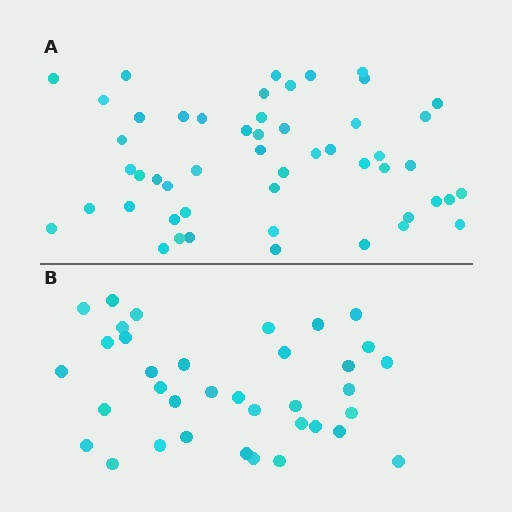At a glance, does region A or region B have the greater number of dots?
Region A (the top region) has more dots.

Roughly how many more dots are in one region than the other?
Region A has approximately 15 more dots than region B.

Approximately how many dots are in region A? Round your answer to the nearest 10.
About 50 dots. (The exact count is 51, which rounds to 50.)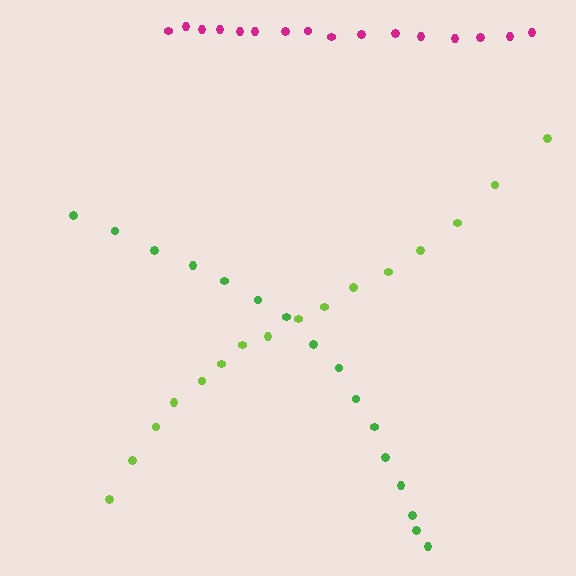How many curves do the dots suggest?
There are 3 distinct paths.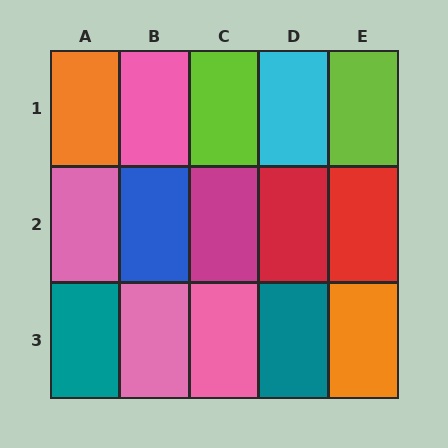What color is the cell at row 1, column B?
Pink.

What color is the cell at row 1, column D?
Cyan.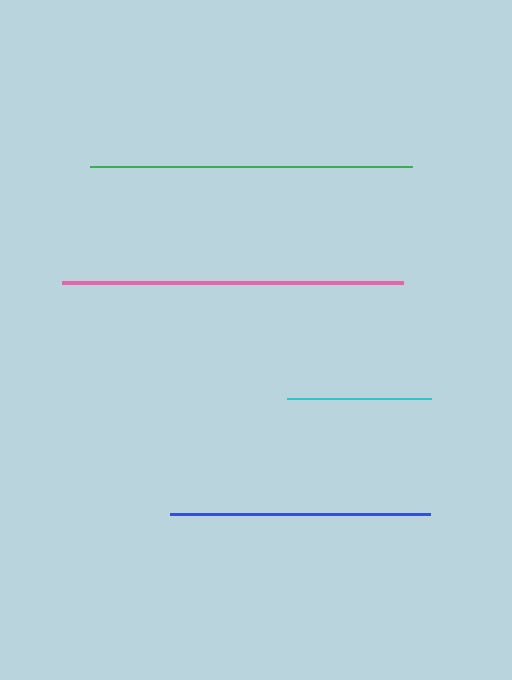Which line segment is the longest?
The pink line is the longest at approximately 342 pixels.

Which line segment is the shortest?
The cyan line is the shortest at approximately 144 pixels.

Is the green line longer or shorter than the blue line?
The green line is longer than the blue line.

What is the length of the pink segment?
The pink segment is approximately 342 pixels long.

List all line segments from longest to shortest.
From longest to shortest: pink, green, blue, cyan.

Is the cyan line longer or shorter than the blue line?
The blue line is longer than the cyan line.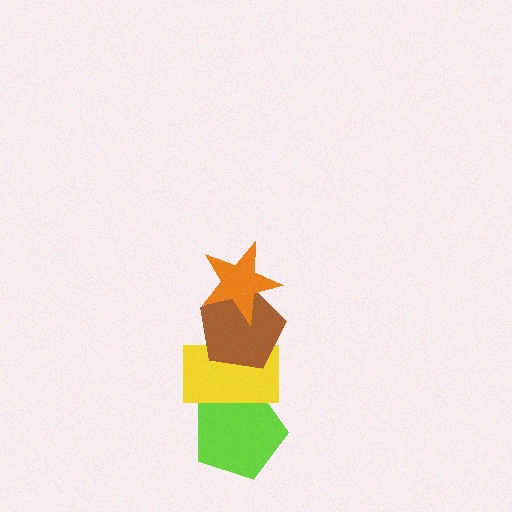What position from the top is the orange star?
The orange star is 1st from the top.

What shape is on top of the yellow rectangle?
The brown pentagon is on top of the yellow rectangle.